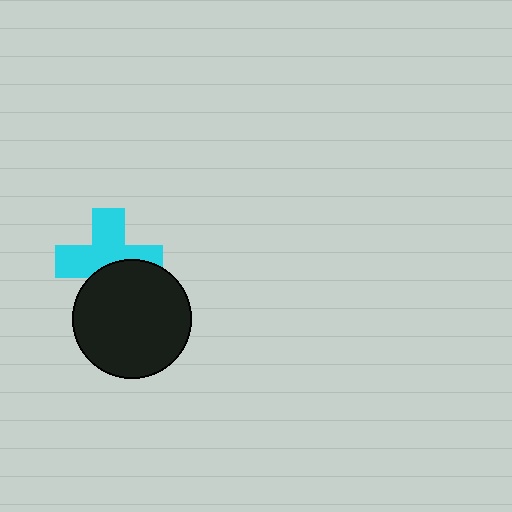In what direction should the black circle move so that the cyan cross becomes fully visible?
The black circle should move down. That is the shortest direction to clear the overlap and leave the cyan cross fully visible.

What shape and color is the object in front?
The object in front is a black circle.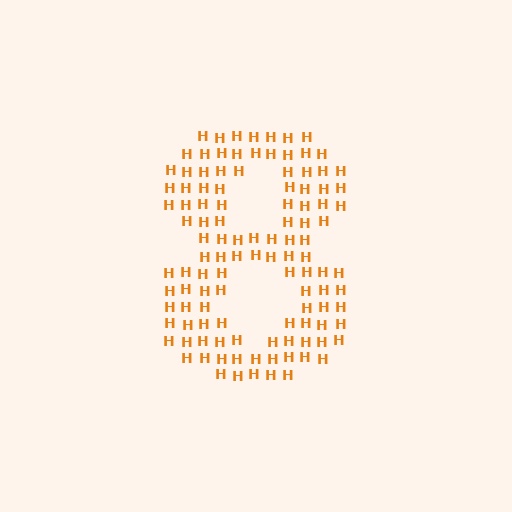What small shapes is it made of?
It is made of small letter H's.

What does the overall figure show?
The overall figure shows the digit 8.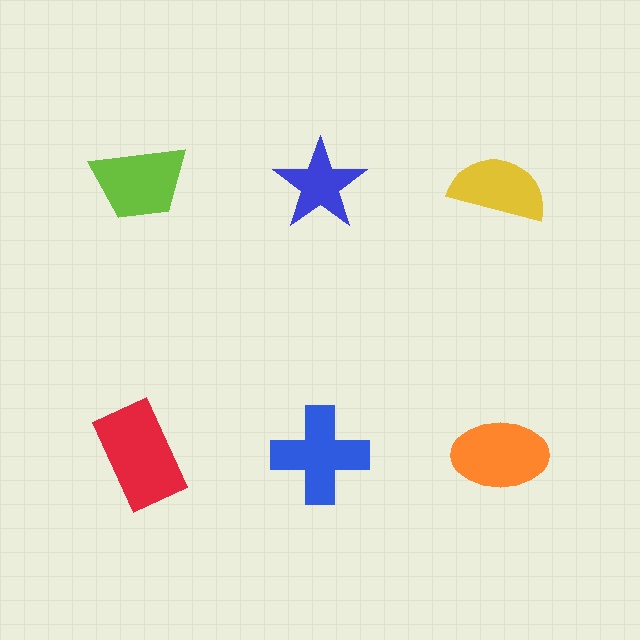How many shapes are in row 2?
3 shapes.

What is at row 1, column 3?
A yellow semicircle.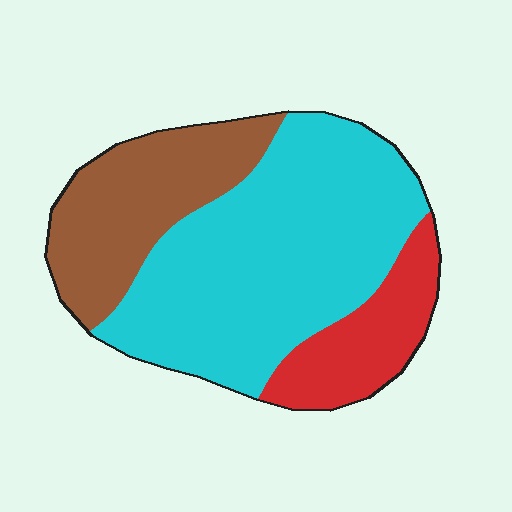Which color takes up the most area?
Cyan, at roughly 55%.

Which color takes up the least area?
Red, at roughly 15%.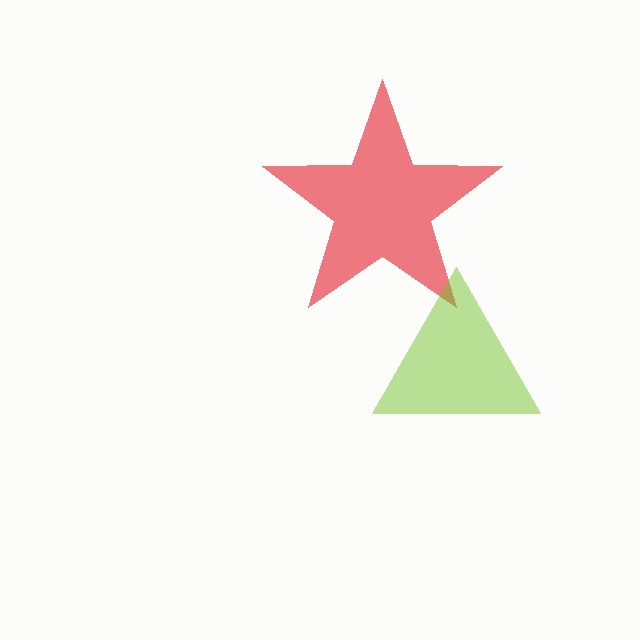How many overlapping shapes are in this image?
There are 2 overlapping shapes in the image.